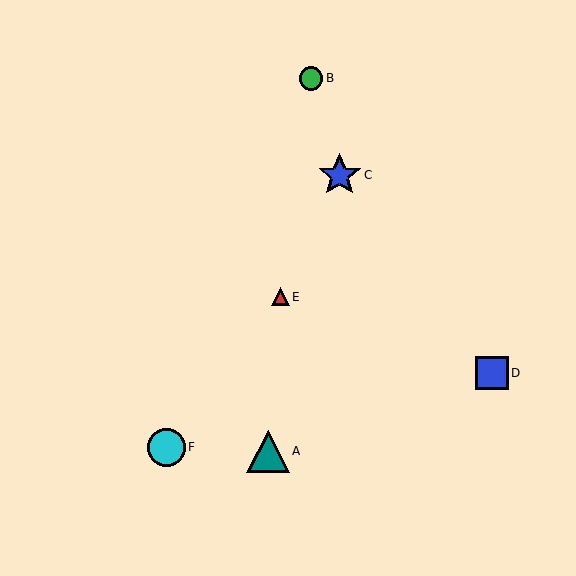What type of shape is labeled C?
Shape C is a blue star.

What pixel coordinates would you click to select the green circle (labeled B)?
Click at (311, 78) to select the green circle B.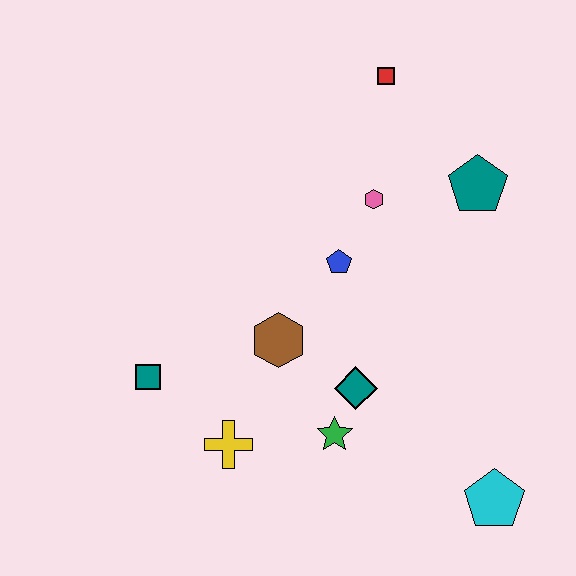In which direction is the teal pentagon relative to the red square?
The teal pentagon is below the red square.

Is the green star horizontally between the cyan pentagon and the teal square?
Yes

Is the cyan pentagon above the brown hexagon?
No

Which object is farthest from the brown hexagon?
The red square is farthest from the brown hexagon.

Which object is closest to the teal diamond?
The green star is closest to the teal diamond.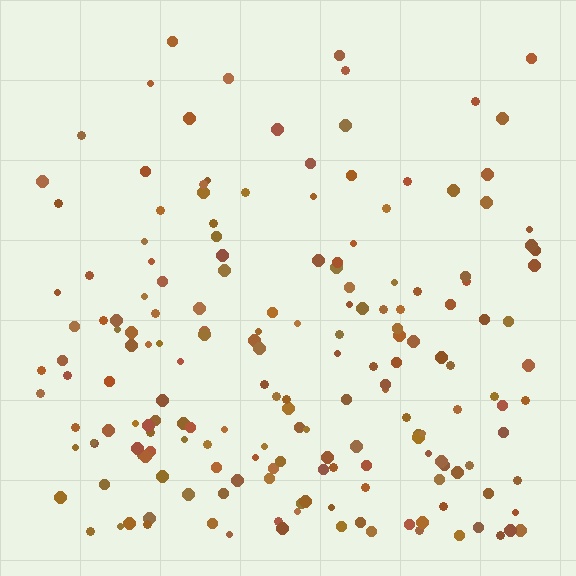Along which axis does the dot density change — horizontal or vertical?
Vertical.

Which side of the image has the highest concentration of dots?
The bottom.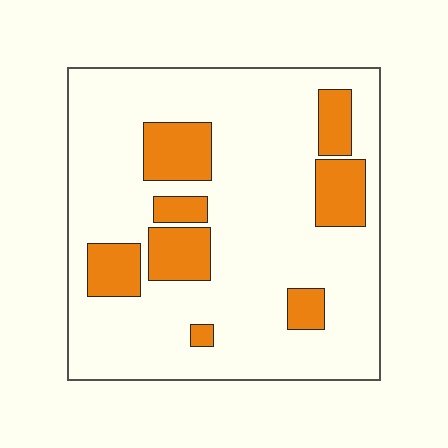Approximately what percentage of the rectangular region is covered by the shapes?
Approximately 20%.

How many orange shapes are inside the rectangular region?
8.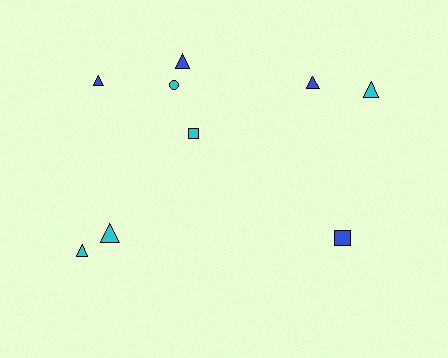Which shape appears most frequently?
Triangle, with 6 objects.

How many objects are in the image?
There are 9 objects.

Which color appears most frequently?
Cyan, with 5 objects.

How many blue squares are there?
There is 1 blue square.